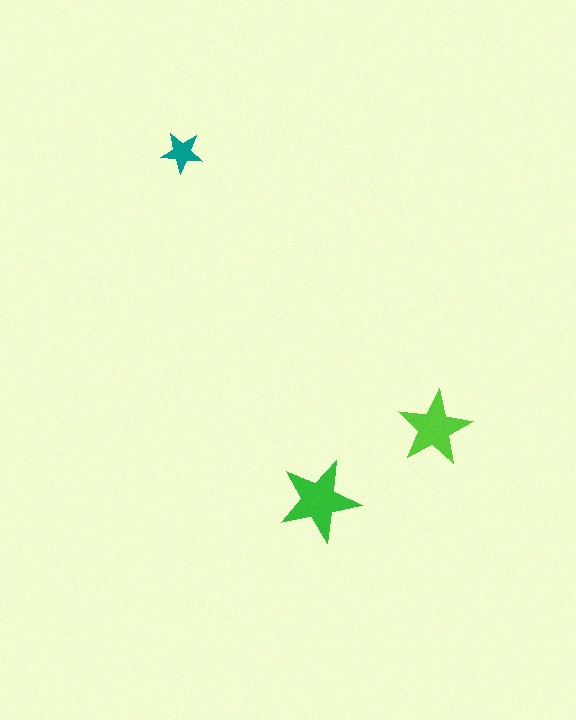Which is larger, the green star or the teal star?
The green one.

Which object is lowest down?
The green star is bottommost.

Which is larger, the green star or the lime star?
The green one.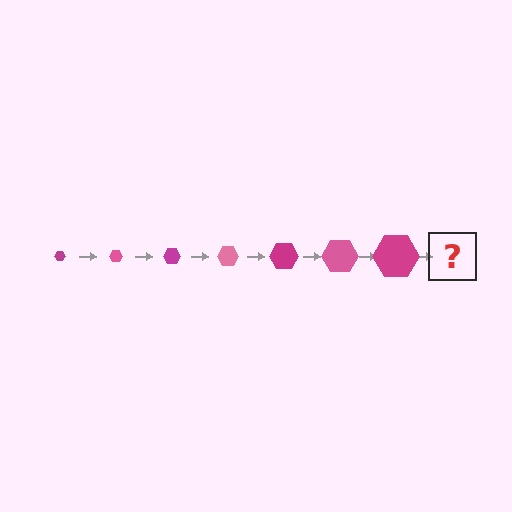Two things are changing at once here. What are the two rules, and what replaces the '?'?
The two rules are that the hexagon grows larger each step and the color cycles through magenta and pink. The '?' should be a pink hexagon, larger than the previous one.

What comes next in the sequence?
The next element should be a pink hexagon, larger than the previous one.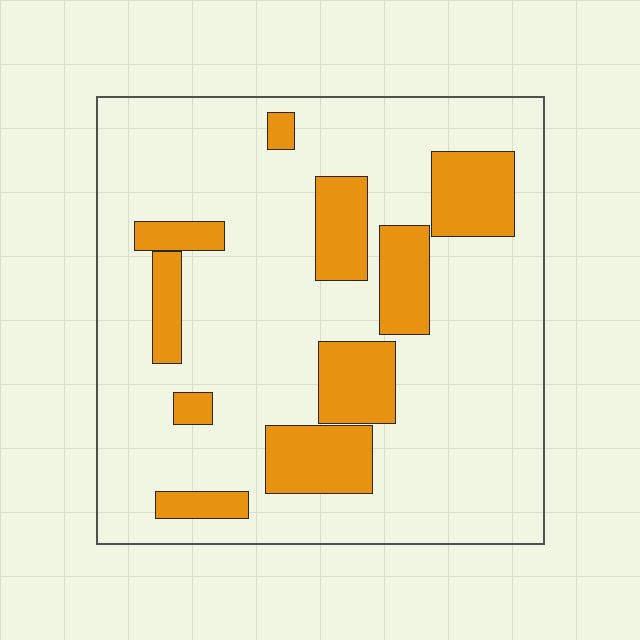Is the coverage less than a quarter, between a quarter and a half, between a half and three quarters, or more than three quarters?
Less than a quarter.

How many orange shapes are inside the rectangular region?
10.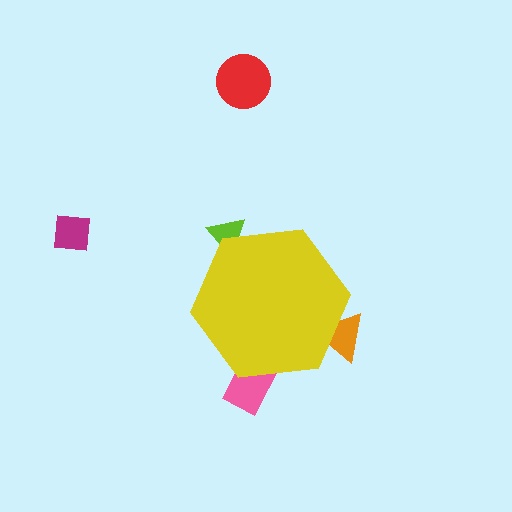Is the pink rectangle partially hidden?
Yes, the pink rectangle is partially hidden behind the yellow hexagon.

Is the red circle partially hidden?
No, the red circle is fully visible.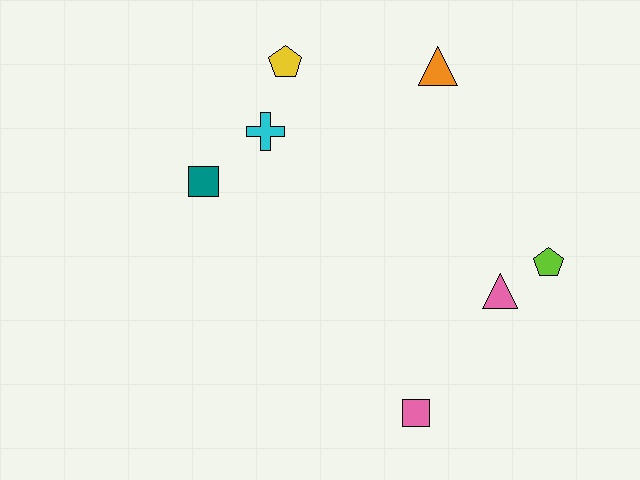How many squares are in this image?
There are 2 squares.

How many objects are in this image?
There are 7 objects.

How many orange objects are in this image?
There is 1 orange object.